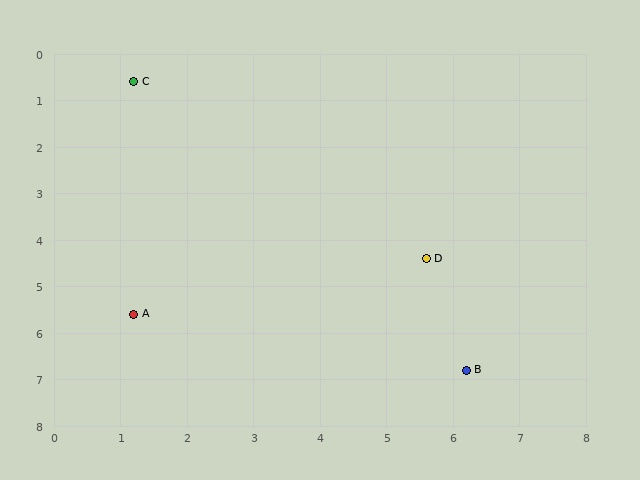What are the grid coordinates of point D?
Point D is at approximately (5.6, 4.4).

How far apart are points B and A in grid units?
Points B and A are about 5.1 grid units apart.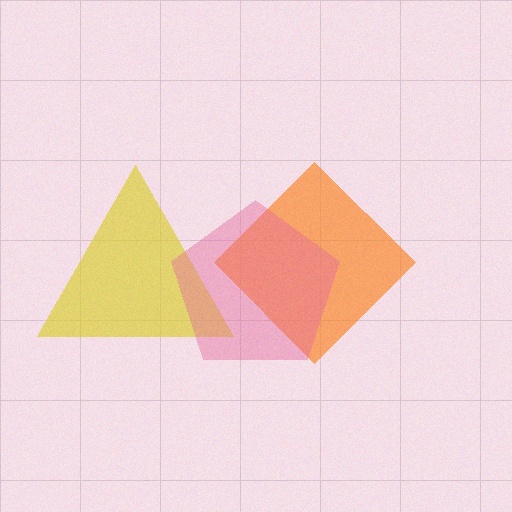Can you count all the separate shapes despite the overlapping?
Yes, there are 3 separate shapes.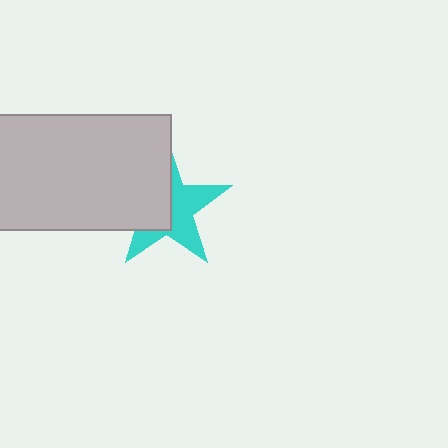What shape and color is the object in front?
The object in front is a light gray rectangle.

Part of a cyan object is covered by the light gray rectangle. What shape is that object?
It is a star.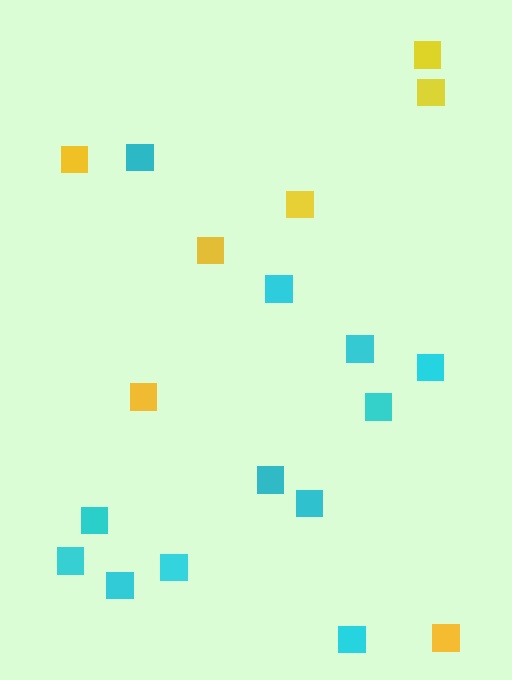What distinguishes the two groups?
There are 2 groups: one group of yellow squares (7) and one group of cyan squares (12).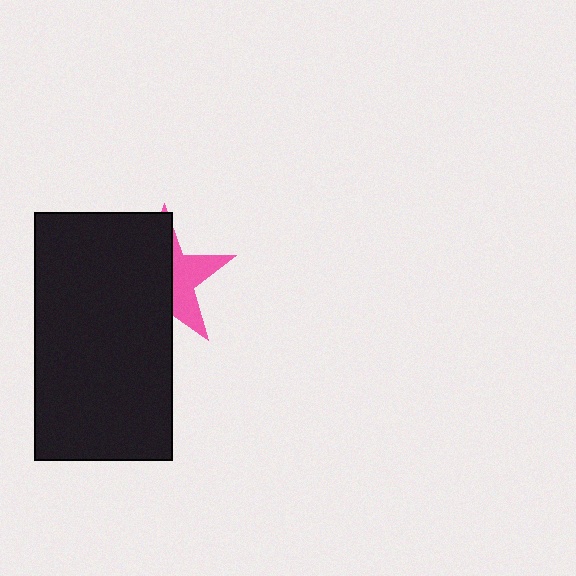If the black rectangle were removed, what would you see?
You would see the complete pink star.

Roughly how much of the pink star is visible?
A small part of it is visible (roughly 37%).